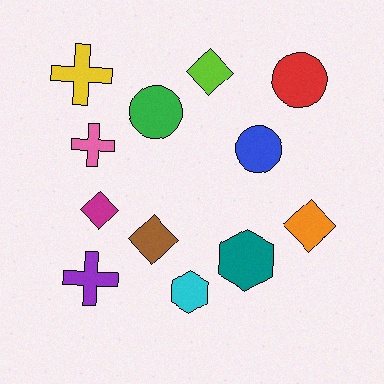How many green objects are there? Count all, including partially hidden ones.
There is 1 green object.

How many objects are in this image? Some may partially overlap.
There are 12 objects.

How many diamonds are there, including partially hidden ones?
There are 4 diamonds.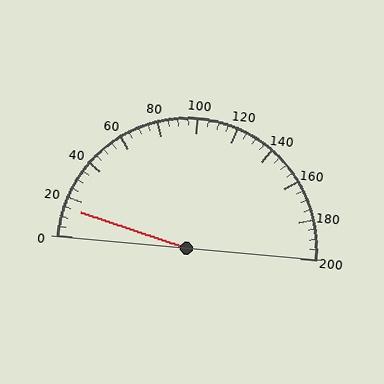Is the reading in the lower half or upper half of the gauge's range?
The reading is in the lower half of the range (0 to 200).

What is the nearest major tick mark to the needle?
The nearest major tick mark is 20.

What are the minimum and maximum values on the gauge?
The gauge ranges from 0 to 200.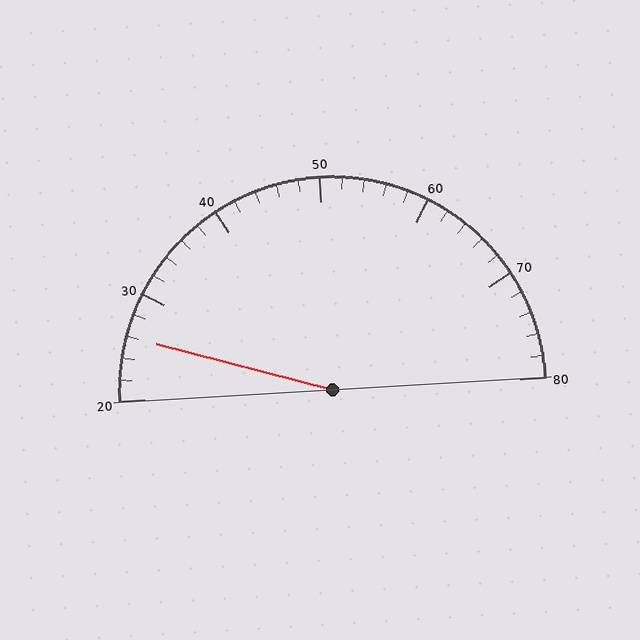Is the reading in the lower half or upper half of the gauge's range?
The reading is in the lower half of the range (20 to 80).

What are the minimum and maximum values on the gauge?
The gauge ranges from 20 to 80.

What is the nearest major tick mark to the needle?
The nearest major tick mark is 30.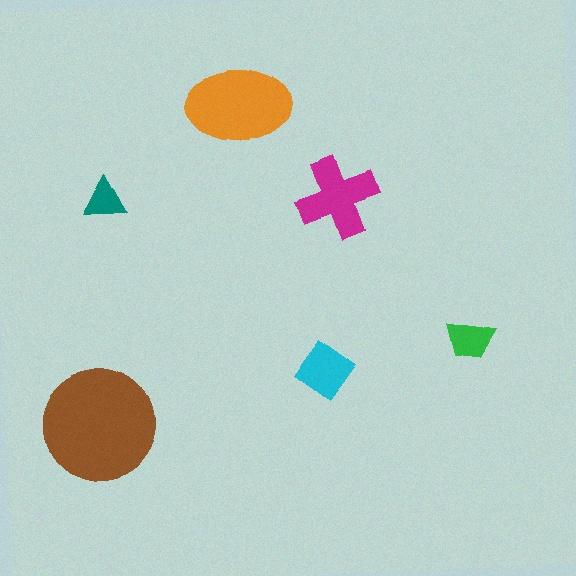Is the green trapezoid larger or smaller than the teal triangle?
Larger.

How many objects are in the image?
There are 6 objects in the image.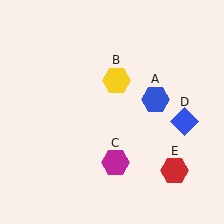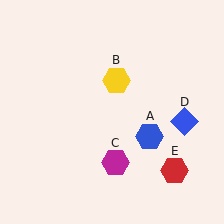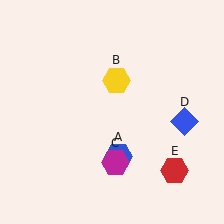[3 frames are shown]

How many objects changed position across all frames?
1 object changed position: blue hexagon (object A).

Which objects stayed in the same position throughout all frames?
Yellow hexagon (object B) and magenta hexagon (object C) and blue diamond (object D) and red hexagon (object E) remained stationary.